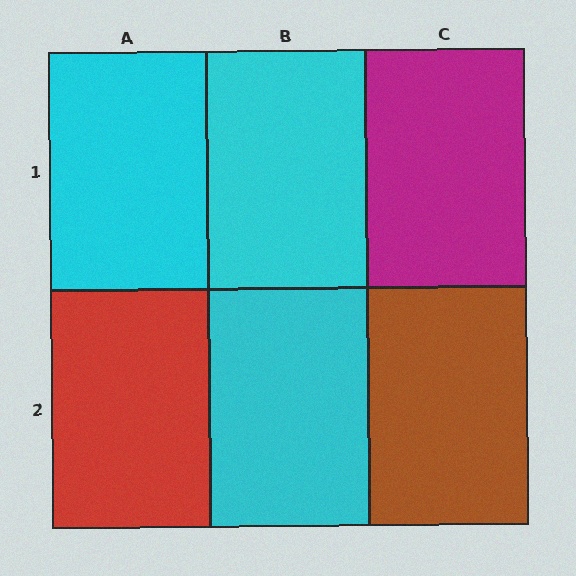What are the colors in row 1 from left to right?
Cyan, cyan, magenta.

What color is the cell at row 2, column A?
Red.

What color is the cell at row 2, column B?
Cyan.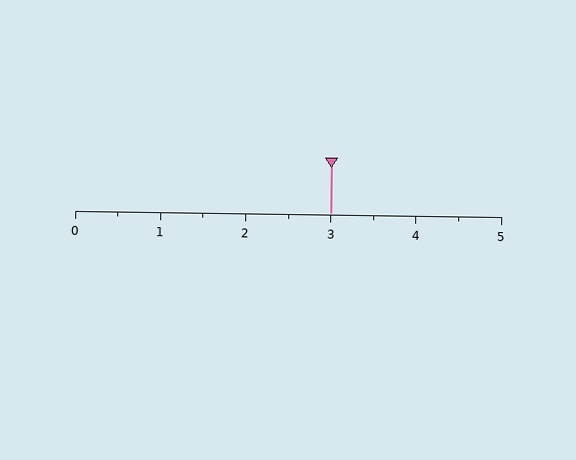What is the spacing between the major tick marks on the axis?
The major ticks are spaced 1 apart.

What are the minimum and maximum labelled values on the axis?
The axis runs from 0 to 5.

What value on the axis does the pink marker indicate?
The marker indicates approximately 3.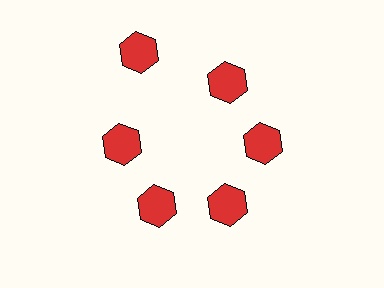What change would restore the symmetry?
The symmetry would be restored by moving it inward, back onto the ring so that all 6 hexagons sit at equal angles and equal distance from the center.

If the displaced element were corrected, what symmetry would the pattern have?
It would have 6-fold rotational symmetry — the pattern would map onto itself every 60 degrees.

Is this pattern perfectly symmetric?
No. The 6 red hexagons are arranged in a ring, but one element near the 11 o'clock position is pushed outward from the center, breaking the 6-fold rotational symmetry.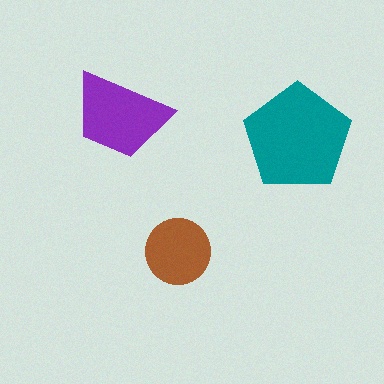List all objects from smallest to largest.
The brown circle, the purple trapezoid, the teal pentagon.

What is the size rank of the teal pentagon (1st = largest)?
1st.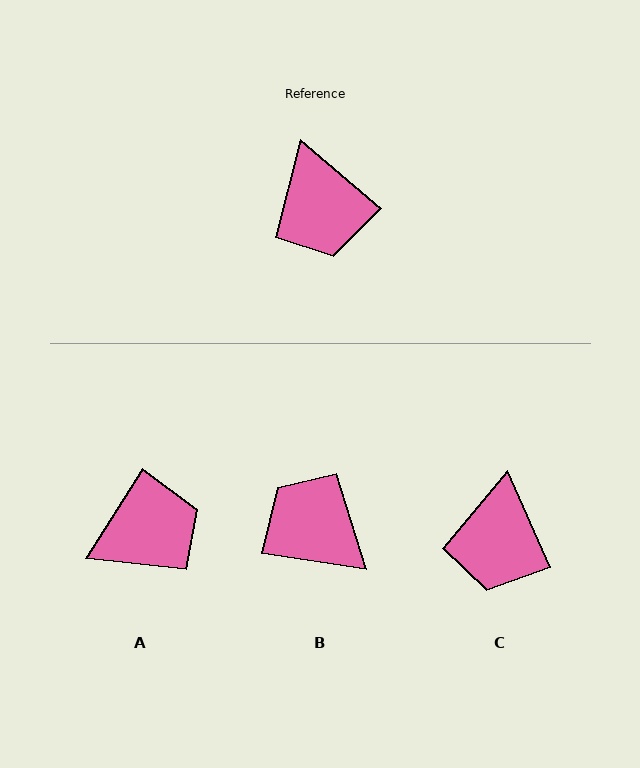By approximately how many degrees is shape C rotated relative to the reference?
Approximately 26 degrees clockwise.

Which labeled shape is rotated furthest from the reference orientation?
B, about 149 degrees away.